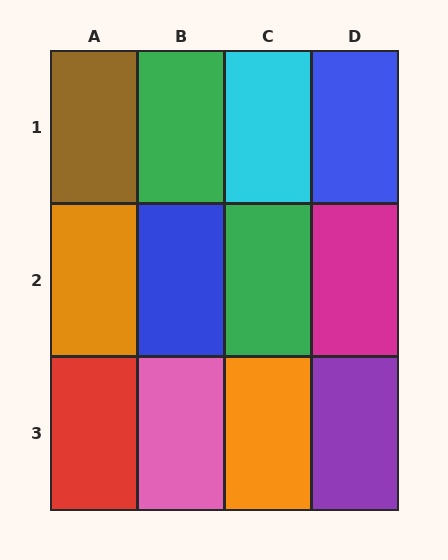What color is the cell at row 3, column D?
Purple.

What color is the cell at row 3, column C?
Orange.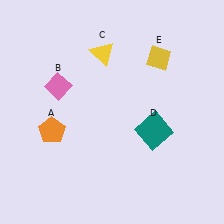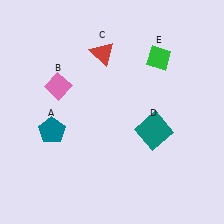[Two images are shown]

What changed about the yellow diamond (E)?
In Image 1, E is yellow. In Image 2, it changed to green.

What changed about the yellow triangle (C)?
In Image 1, C is yellow. In Image 2, it changed to red.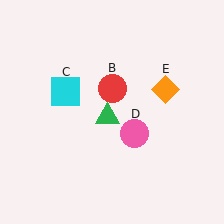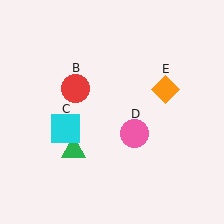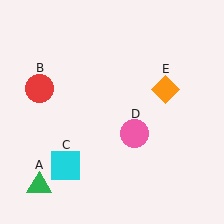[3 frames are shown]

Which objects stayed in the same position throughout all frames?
Pink circle (object D) and orange diamond (object E) remained stationary.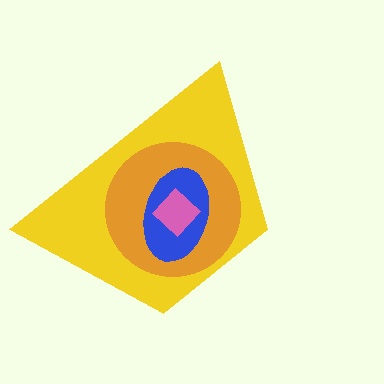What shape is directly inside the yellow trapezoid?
The orange circle.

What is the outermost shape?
The yellow trapezoid.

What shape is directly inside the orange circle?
The blue ellipse.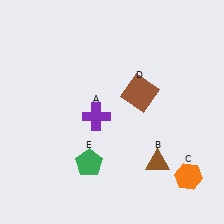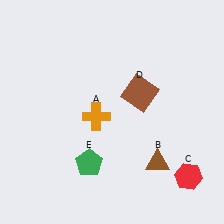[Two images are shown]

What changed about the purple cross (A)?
In Image 1, A is purple. In Image 2, it changed to orange.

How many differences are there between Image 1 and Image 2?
There are 2 differences between the two images.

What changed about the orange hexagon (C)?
In Image 1, C is orange. In Image 2, it changed to red.